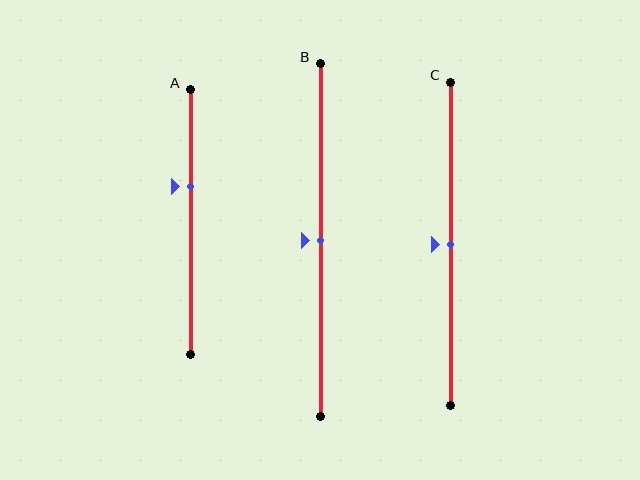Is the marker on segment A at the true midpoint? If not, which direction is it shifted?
No, the marker on segment A is shifted upward by about 13% of the segment length.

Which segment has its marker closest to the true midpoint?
Segment B has its marker closest to the true midpoint.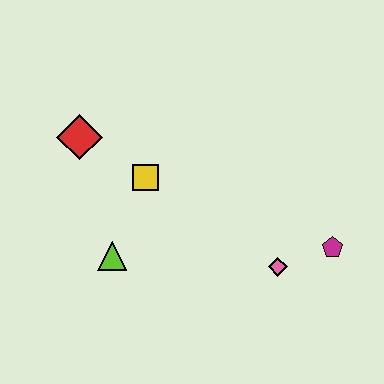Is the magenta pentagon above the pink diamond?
Yes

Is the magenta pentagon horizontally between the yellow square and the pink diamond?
No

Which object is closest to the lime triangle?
The yellow square is closest to the lime triangle.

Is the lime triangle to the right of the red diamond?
Yes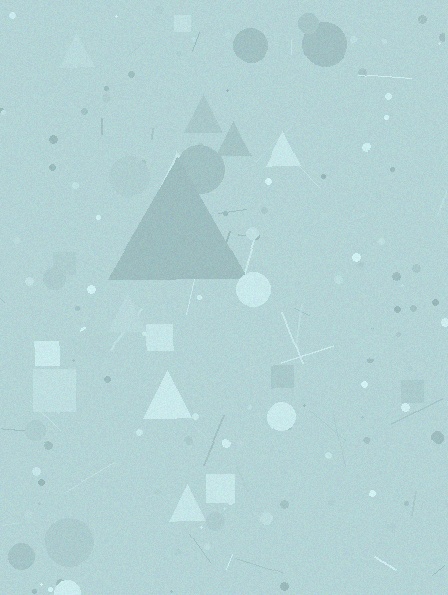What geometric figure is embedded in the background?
A triangle is embedded in the background.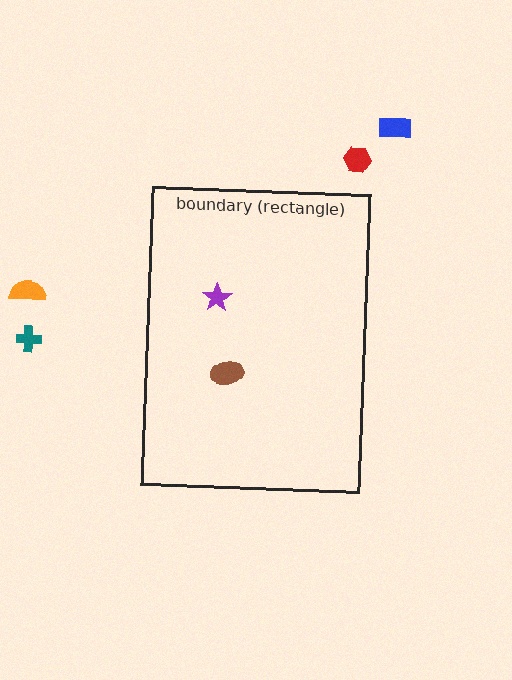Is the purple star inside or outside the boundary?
Inside.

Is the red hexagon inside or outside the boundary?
Outside.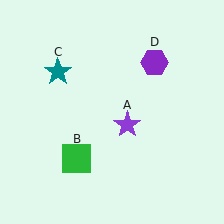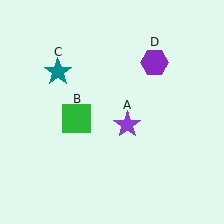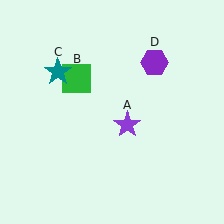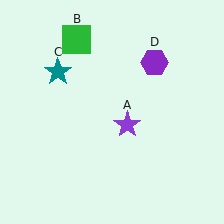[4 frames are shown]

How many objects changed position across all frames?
1 object changed position: green square (object B).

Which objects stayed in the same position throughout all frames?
Purple star (object A) and teal star (object C) and purple hexagon (object D) remained stationary.